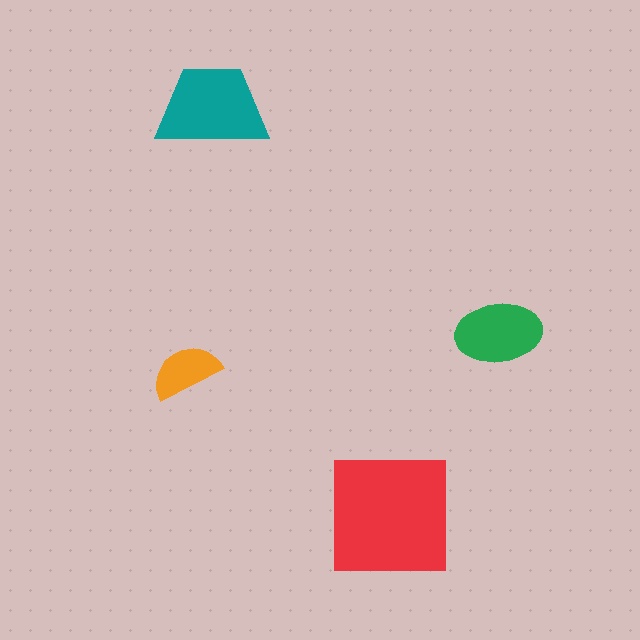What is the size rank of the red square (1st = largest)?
1st.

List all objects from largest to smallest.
The red square, the teal trapezoid, the green ellipse, the orange semicircle.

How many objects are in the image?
There are 4 objects in the image.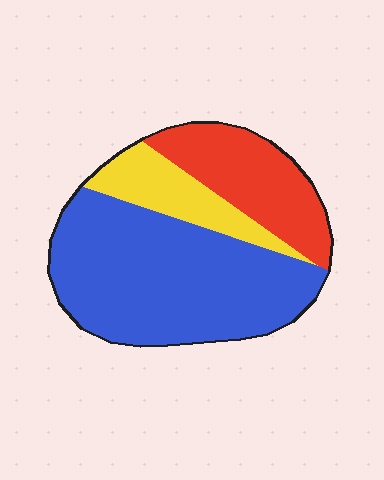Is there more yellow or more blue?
Blue.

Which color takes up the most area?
Blue, at roughly 60%.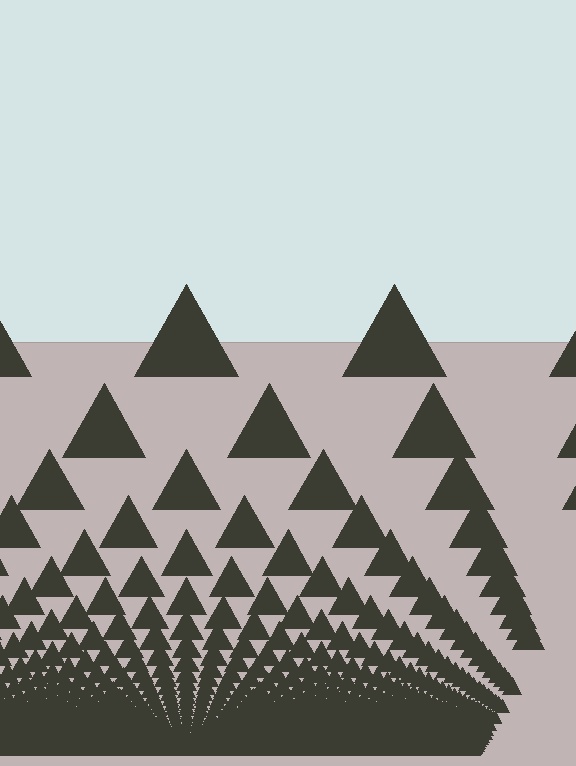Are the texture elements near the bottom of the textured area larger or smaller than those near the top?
Smaller. The gradient is inverted — elements near the bottom are smaller and denser.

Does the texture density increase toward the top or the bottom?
Density increases toward the bottom.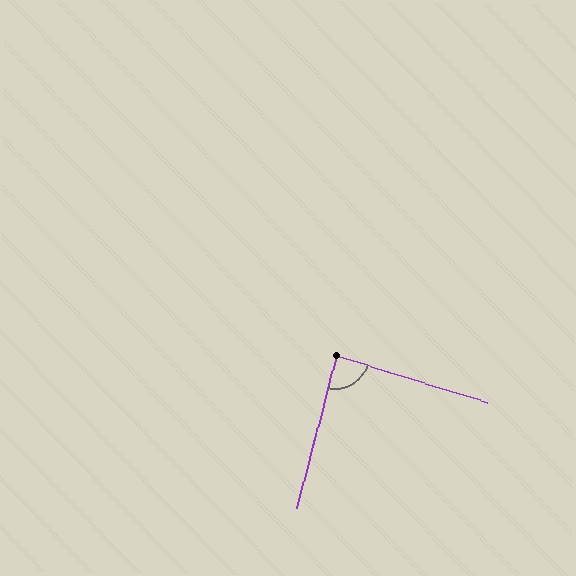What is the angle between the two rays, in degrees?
Approximately 88 degrees.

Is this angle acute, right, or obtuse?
It is approximately a right angle.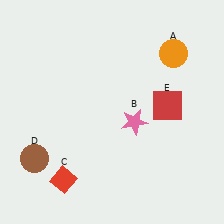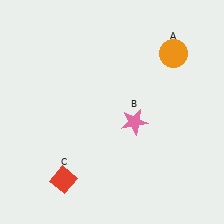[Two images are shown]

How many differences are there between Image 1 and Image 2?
There are 2 differences between the two images.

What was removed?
The brown circle (D), the red square (E) were removed in Image 2.